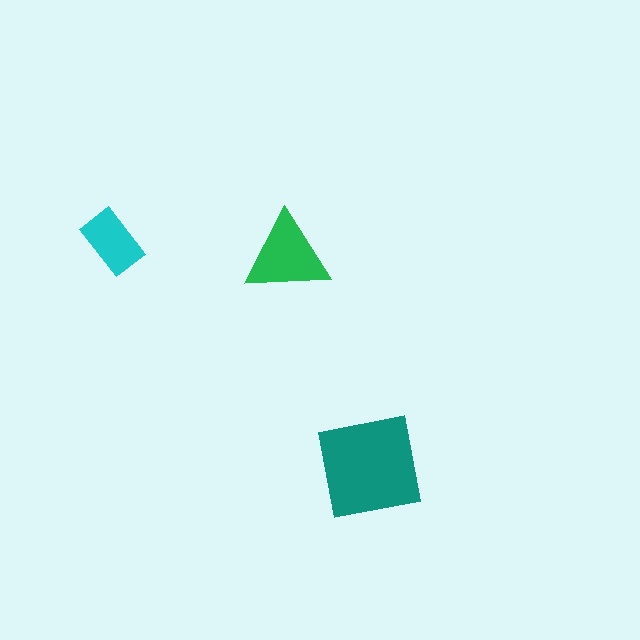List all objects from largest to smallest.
The teal square, the green triangle, the cyan rectangle.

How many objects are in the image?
There are 3 objects in the image.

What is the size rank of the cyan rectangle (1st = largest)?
3rd.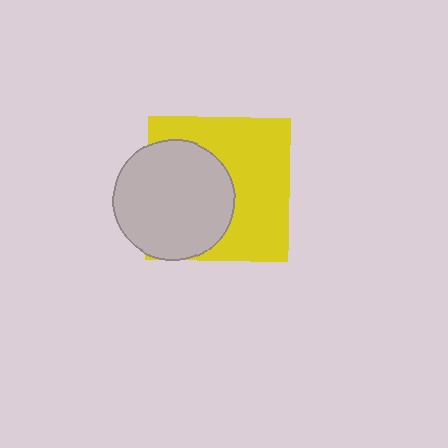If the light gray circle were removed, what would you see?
You would see the complete yellow square.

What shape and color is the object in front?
The object in front is a light gray circle.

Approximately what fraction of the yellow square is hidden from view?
Roughly 44% of the yellow square is hidden behind the light gray circle.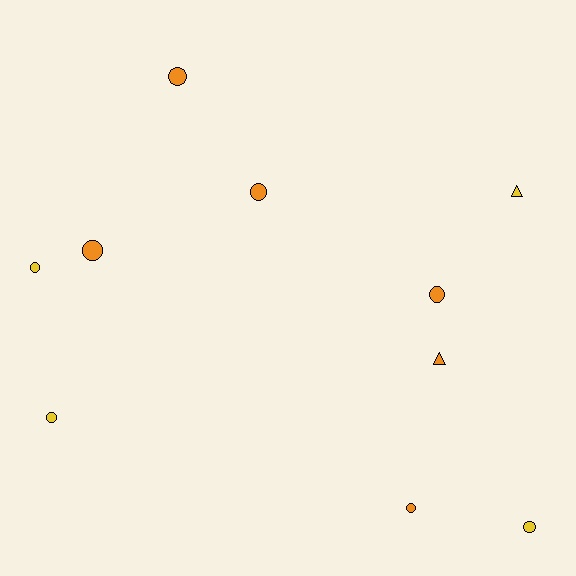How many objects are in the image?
There are 10 objects.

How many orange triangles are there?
There is 1 orange triangle.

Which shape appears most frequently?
Circle, with 8 objects.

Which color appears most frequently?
Orange, with 6 objects.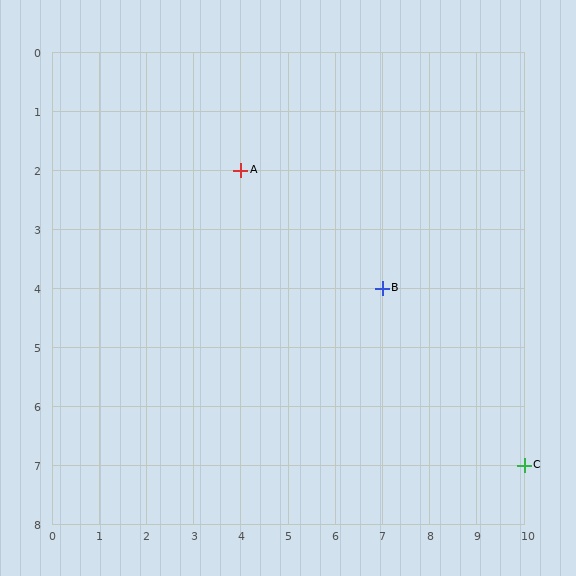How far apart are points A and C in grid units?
Points A and C are 6 columns and 5 rows apart (about 7.8 grid units diagonally).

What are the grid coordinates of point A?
Point A is at grid coordinates (4, 2).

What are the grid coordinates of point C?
Point C is at grid coordinates (10, 7).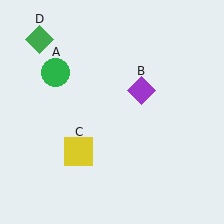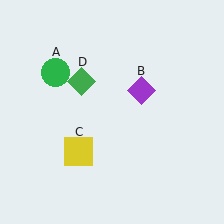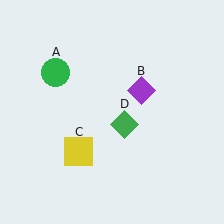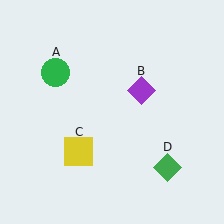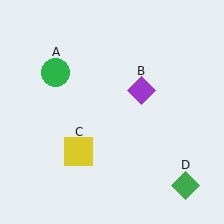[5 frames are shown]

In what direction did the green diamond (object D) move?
The green diamond (object D) moved down and to the right.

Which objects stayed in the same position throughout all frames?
Green circle (object A) and purple diamond (object B) and yellow square (object C) remained stationary.